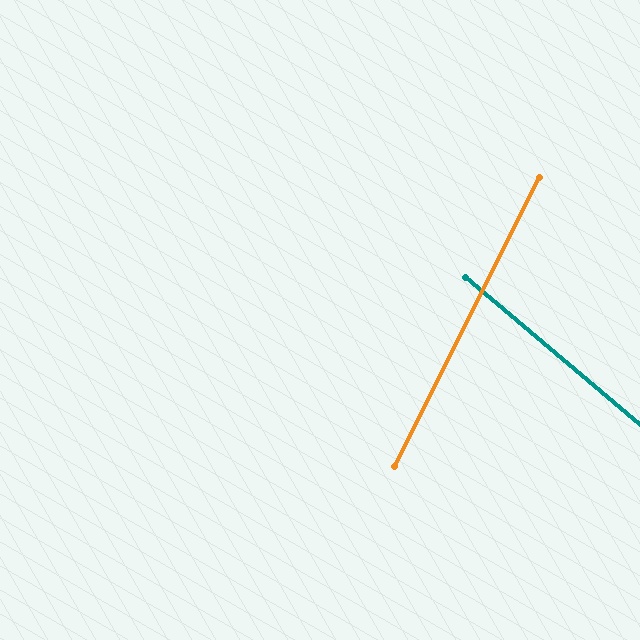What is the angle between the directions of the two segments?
Approximately 76 degrees.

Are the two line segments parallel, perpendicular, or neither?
Neither parallel nor perpendicular — they differ by about 76°.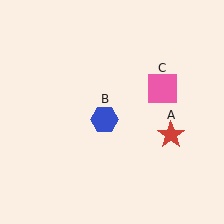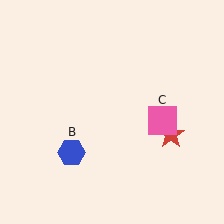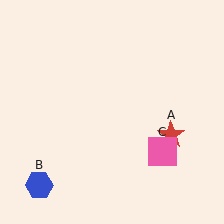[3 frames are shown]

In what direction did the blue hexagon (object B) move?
The blue hexagon (object B) moved down and to the left.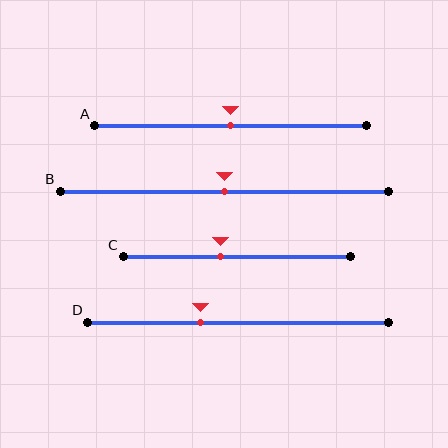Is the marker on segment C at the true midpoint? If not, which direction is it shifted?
No, the marker on segment C is shifted to the left by about 7% of the segment length.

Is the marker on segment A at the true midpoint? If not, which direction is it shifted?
Yes, the marker on segment A is at the true midpoint.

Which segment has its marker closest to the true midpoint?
Segment A has its marker closest to the true midpoint.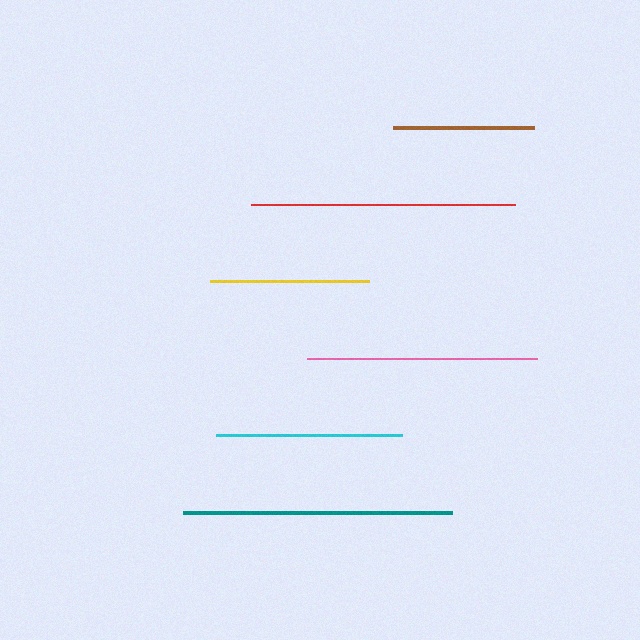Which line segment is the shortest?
The brown line is the shortest at approximately 141 pixels.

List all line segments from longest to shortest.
From longest to shortest: teal, red, pink, cyan, yellow, brown.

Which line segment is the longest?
The teal line is the longest at approximately 269 pixels.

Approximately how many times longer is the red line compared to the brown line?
The red line is approximately 1.9 times the length of the brown line.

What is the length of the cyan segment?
The cyan segment is approximately 187 pixels long.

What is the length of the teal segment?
The teal segment is approximately 269 pixels long.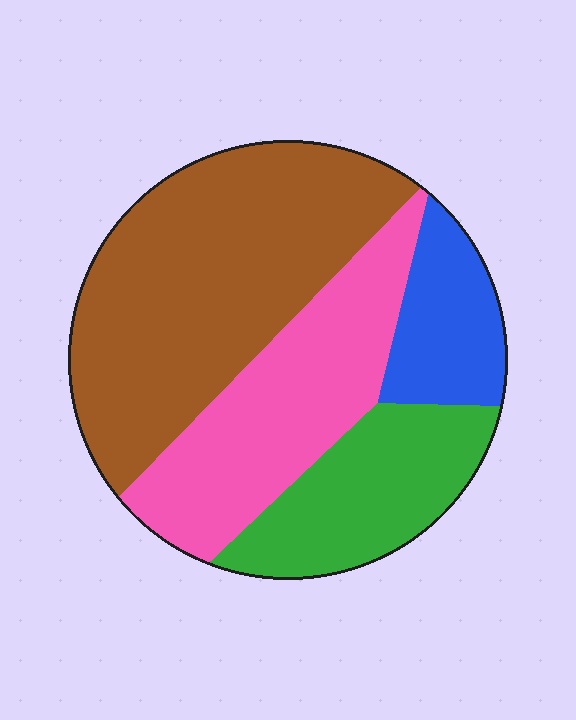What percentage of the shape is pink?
Pink takes up between a sixth and a third of the shape.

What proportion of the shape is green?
Green covers 19% of the shape.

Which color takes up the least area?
Blue, at roughly 10%.